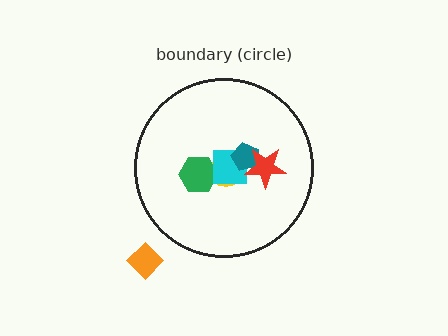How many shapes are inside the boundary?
5 inside, 1 outside.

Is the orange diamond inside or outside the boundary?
Outside.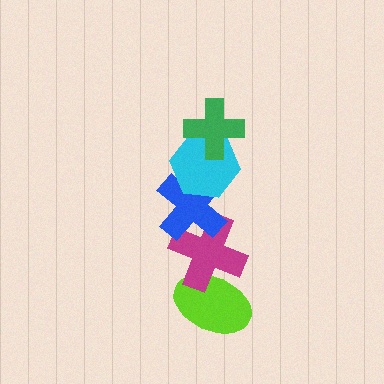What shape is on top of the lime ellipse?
The magenta cross is on top of the lime ellipse.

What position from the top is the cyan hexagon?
The cyan hexagon is 2nd from the top.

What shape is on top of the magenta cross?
The blue cross is on top of the magenta cross.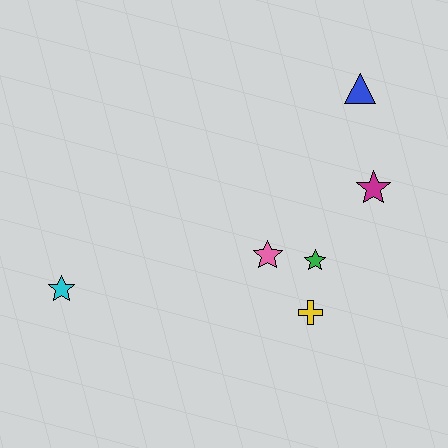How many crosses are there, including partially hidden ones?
There is 1 cross.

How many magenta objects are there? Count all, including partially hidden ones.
There is 1 magenta object.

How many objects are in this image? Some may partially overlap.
There are 6 objects.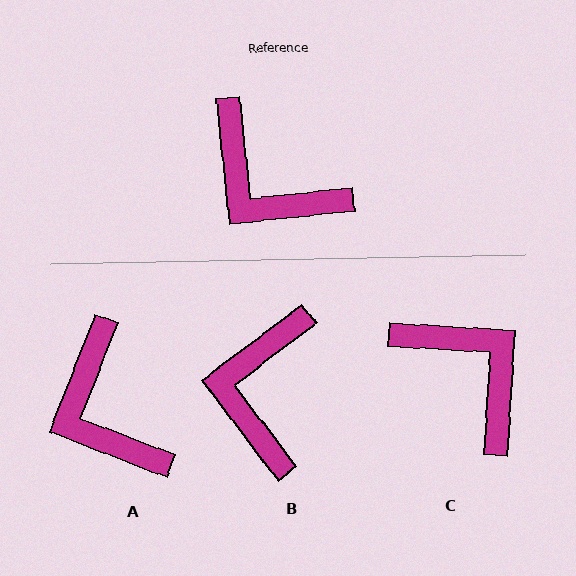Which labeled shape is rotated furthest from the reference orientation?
C, about 171 degrees away.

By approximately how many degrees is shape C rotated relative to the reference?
Approximately 171 degrees counter-clockwise.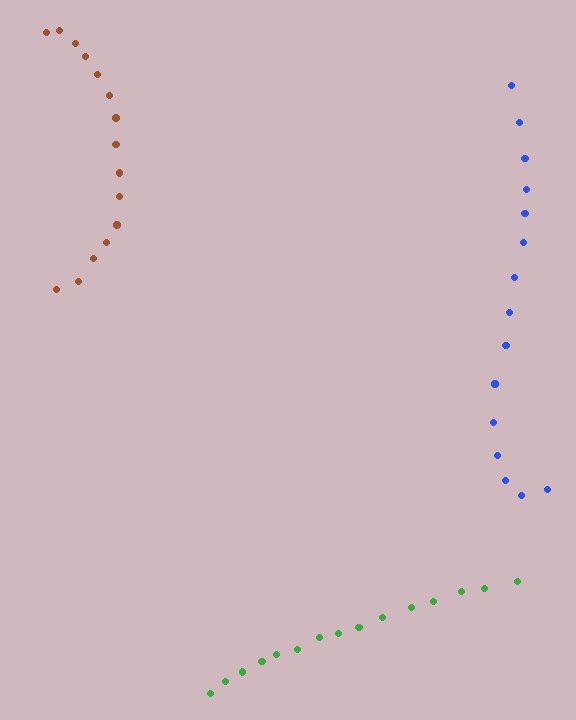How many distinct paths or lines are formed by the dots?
There are 3 distinct paths.